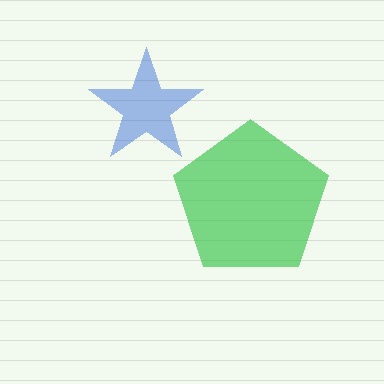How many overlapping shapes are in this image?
There are 2 overlapping shapes in the image.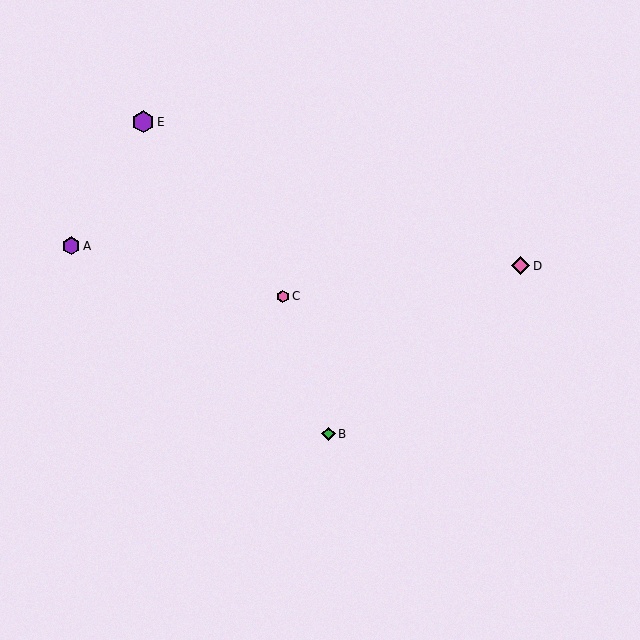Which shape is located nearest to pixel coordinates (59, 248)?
The purple hexagon (labeled A) at (71, 246) is nearest to that location.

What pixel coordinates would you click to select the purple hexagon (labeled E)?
Click at (143, 122) to select the purple hexagon E.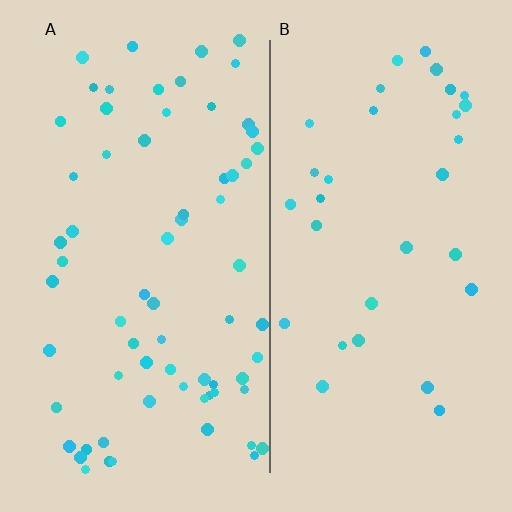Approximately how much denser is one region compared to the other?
Approximately 2.1× — region A over region B.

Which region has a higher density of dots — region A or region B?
A (the left).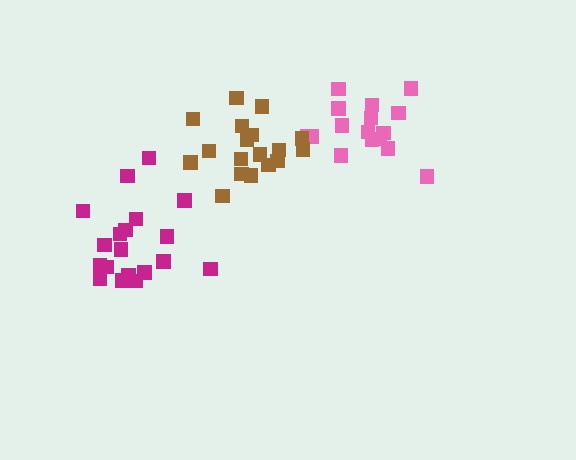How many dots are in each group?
Group 1: 16 dots, Group 2: 19 dots, Group 3: 18 dots (53 total).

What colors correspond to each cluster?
The clusters are colored: pink, magenta, brown.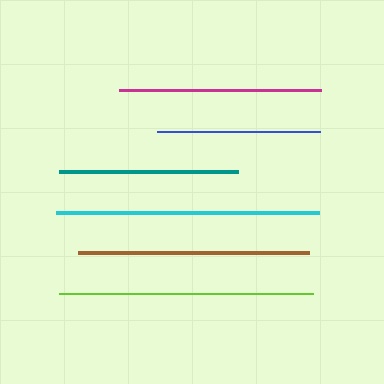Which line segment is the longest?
The cyan line is the longest at approximately 263 pixels.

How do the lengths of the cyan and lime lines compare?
The cyan and lime lines are approximately the same length.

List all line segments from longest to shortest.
From longest to shortest: cyan, lime, brown, magenta, teal, blue.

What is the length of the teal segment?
The teal segment is approximately 180 pixels long.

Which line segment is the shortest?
The blue line is the shortest at approximately 163 pixels.